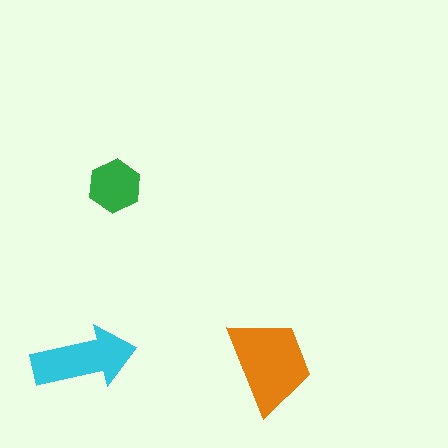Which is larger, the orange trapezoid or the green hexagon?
The orange trapezoid.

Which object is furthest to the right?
The orange trapezoid is rightmost.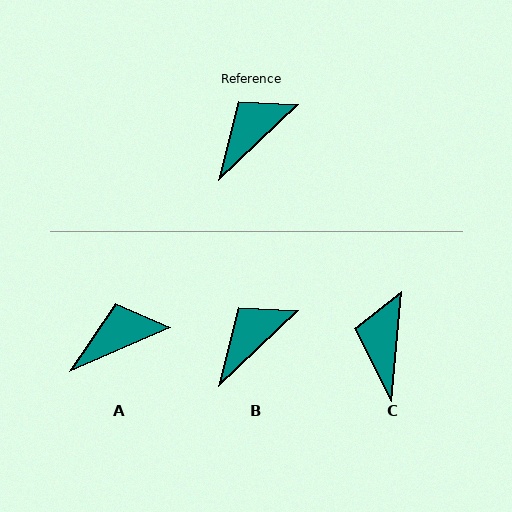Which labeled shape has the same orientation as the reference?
B.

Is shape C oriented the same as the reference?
No, it is off by about 41 degrees.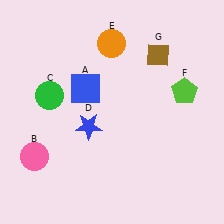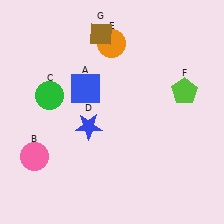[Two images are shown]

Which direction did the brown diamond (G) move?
The brown diamond (G) moved left.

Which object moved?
The brown diamond (G) moved left.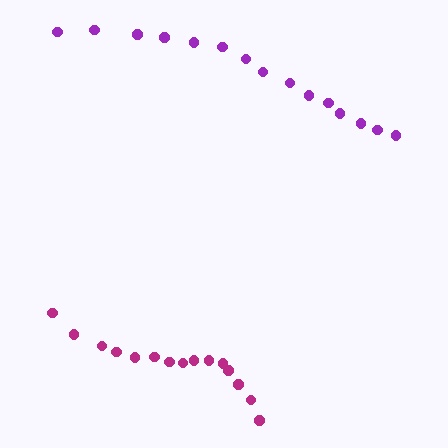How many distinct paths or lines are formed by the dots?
There are 2 distinct paths.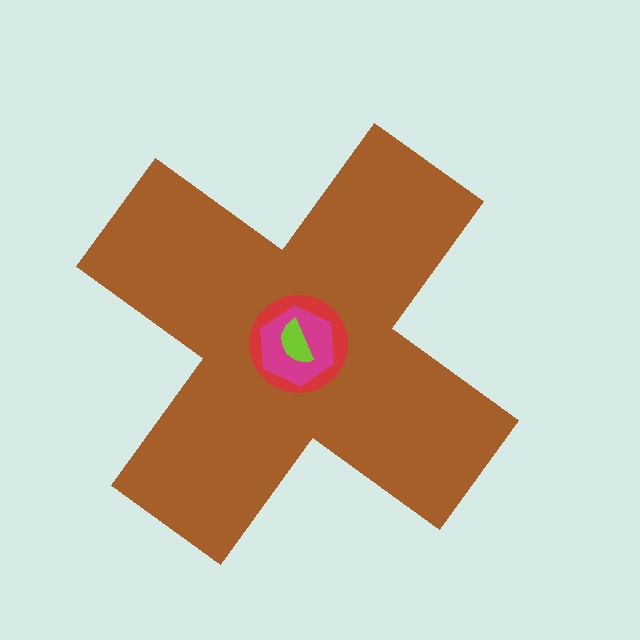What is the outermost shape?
The brown cross.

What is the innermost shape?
The lime semicircle.